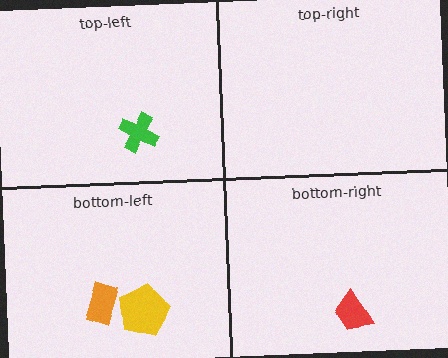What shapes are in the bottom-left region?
The orange rectangle, the yellow pentagon.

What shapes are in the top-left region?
The green cross.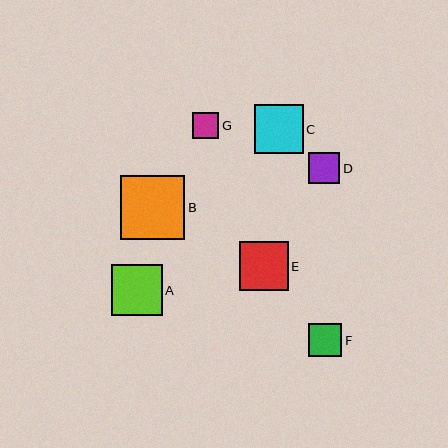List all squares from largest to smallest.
From largest to smallest: B, A, E, C, F, D, G.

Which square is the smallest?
Square G is the smallest with a size of approximately 26 pixels.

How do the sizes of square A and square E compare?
Square A and square E are approximately the same size.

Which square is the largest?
Square B is the largest with a size of approximately 65 pixels.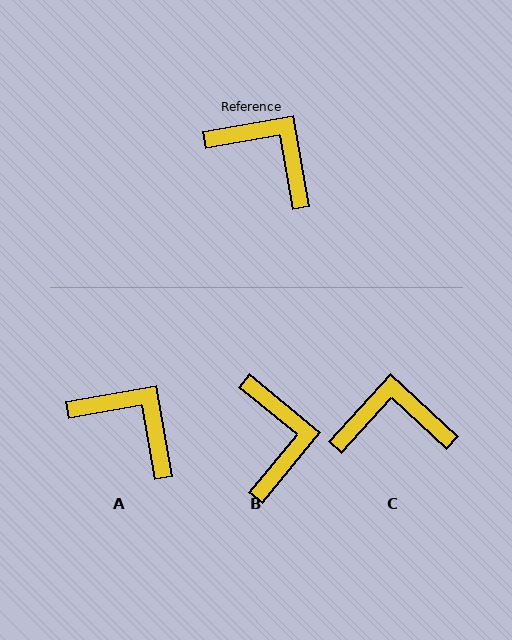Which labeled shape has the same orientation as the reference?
A.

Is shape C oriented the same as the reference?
No, it is off by about 37 degrees.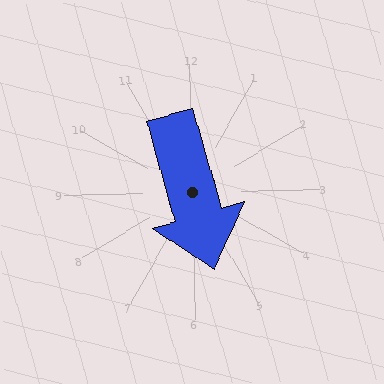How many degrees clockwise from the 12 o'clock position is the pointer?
Approximately 165 degrees.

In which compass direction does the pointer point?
South.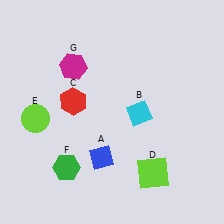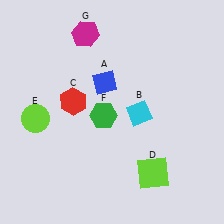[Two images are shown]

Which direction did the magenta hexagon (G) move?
The magenta hexagon (G) moved up.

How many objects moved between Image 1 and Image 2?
3 objects moved between the two images.